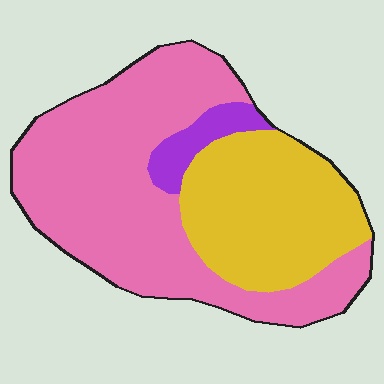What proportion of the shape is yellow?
Yellow covers about 35% of the shape.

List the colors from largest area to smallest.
From largest to smallest: pink, yellow, purple.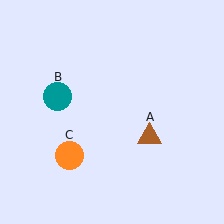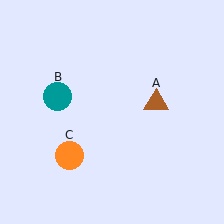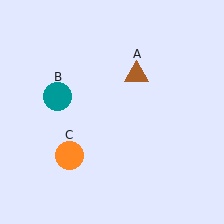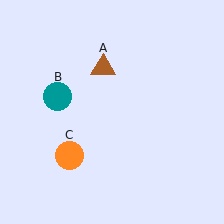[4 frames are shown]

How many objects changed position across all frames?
1 object changed position: brown triangle (object A).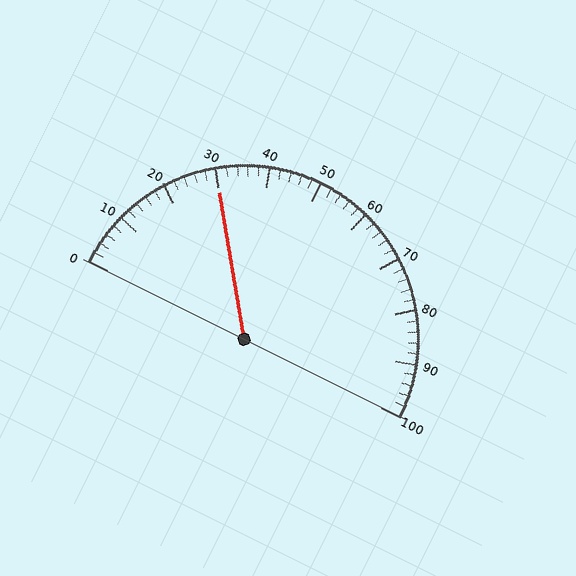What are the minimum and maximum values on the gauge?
The gauge ranges from 0 to 100.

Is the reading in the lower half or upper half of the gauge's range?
The reading is in the lower half of the range (0 to 100).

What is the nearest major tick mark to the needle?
The nearest major tick mark is 30.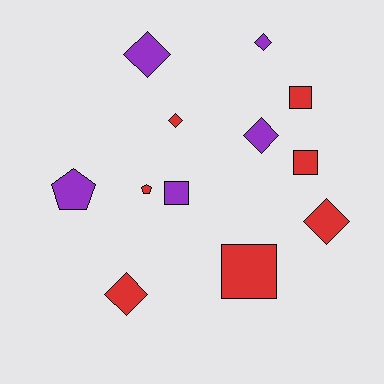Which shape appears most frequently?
Diamond, with 6 objects.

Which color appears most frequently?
Red, with 7 objects.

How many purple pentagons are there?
There is 1 purple pentagon.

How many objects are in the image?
There are 12 objects.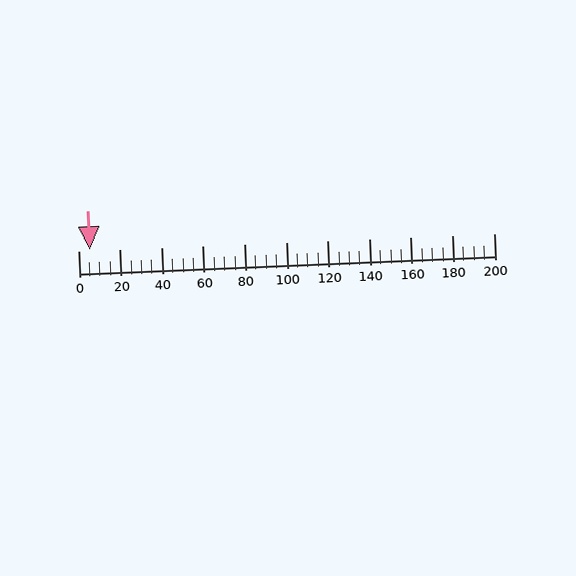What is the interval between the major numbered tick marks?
The major tick marks are spaced 20 units apart.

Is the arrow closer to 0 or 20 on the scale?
The arrow is closer to 0.